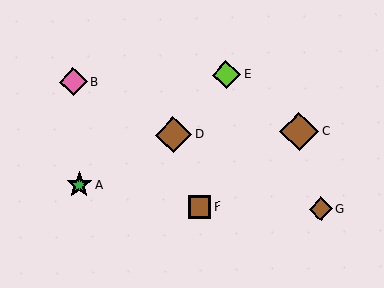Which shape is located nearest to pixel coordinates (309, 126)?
The brown diamond (labeled C) at (299, 131) is nearest to that location.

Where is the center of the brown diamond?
The center of the brown diamond is at (321, 209).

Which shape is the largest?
The brown diamond (labeled C) is the largest.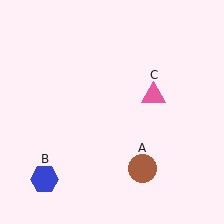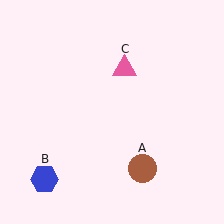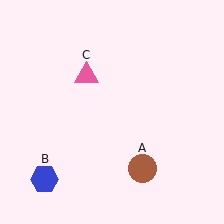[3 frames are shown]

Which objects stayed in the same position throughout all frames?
Brown circle (object A) and blue hexagon (object B) remained stationary.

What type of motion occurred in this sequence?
The pink triangle (object C) rotated counterclockwise around the center of the scene.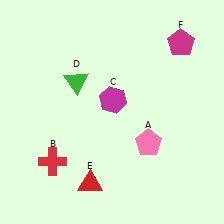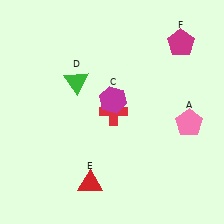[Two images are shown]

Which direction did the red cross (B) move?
The red cross (B) moved right.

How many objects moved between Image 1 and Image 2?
2 objects moved between the two images.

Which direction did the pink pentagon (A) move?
The pink pentagon (A) moved right.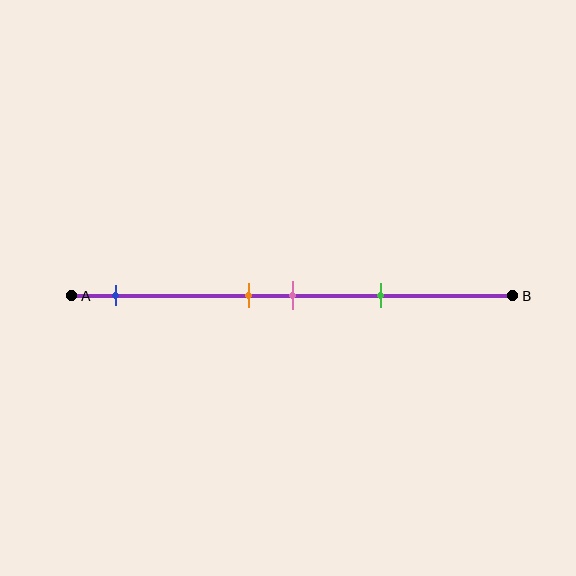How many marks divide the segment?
There are 4 marks dividing the segment.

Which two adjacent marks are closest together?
The orange and pink marks are the closest adjacent pair.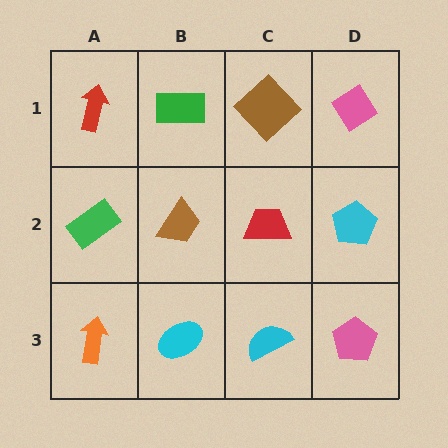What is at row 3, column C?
A cyan semicircle.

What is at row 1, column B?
A green rectangle.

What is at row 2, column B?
A brown trapezoid.